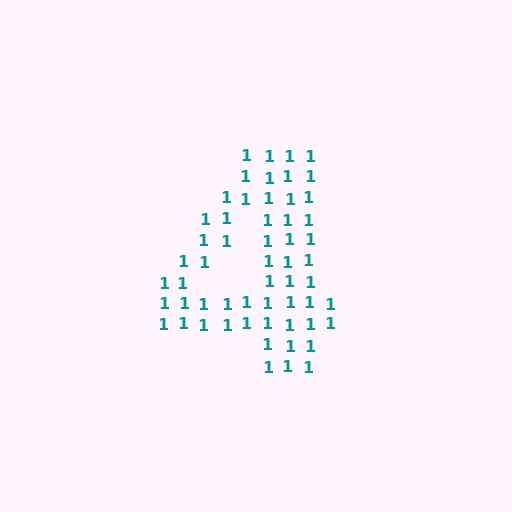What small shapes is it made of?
It is made of small digit 1's.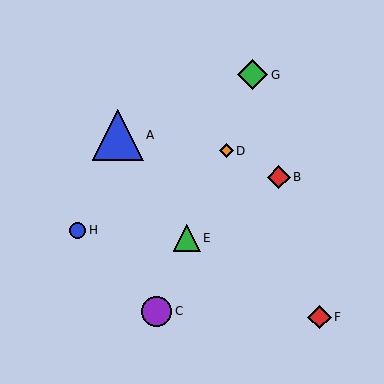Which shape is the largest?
The blue triangle (labeled A) is the largest.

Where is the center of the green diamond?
The center of the green diamond is at (252, 75).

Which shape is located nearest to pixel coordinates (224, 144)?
The orange diamond (labeled D) at (226, 151) is nearest to that location.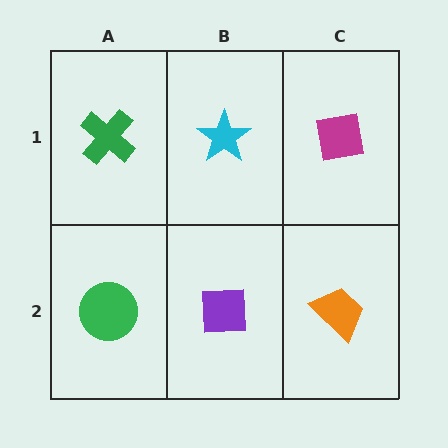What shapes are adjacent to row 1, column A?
A green circle (row 2, column A), a cyan star (row 1, column B).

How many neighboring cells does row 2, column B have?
3.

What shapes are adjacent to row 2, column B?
A cyan star (row 1, column B), a green circle (row 2, column A), an orange trapezoid (row 2, column C).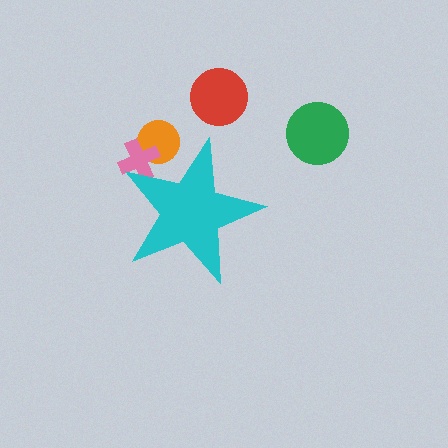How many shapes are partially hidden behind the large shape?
2 shapes are partially hidden.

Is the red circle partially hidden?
No, the red circle is fully visible.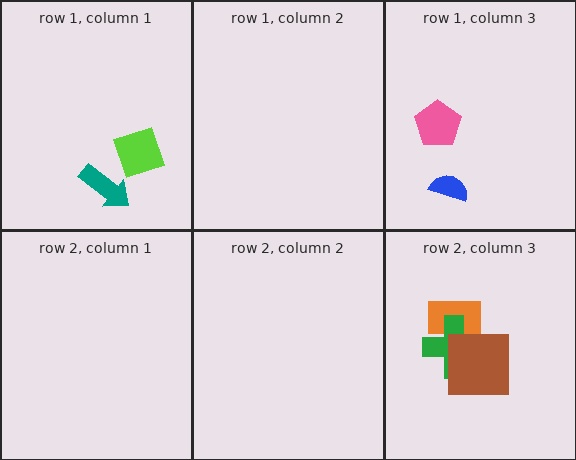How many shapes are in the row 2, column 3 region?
3.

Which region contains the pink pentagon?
The row 1, column 3 region.